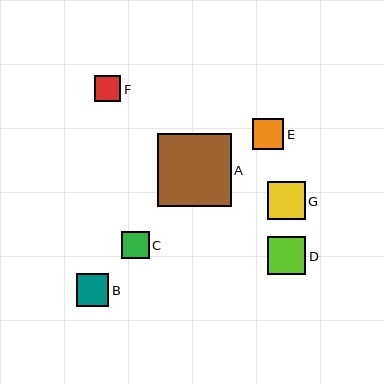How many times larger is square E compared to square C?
Square E is approximately 1.1 times the size of square C.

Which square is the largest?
Square A is the largest with a size of approximately 74 pixels.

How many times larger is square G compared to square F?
Square G is approximately 1.5 times the size of square F.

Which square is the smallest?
Square F is the smallest with a size of approximately 26 pixels.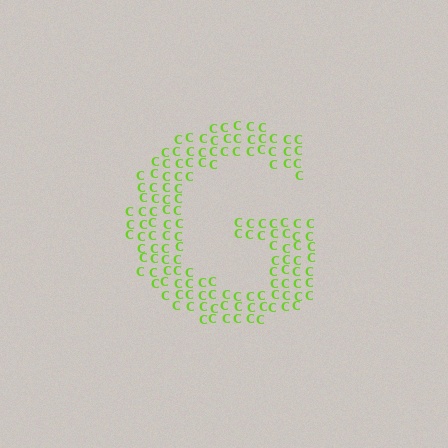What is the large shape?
The large shape is the letter G.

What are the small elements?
The small elements are letter C's.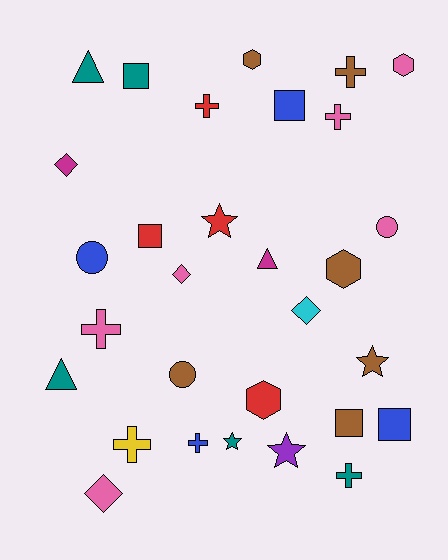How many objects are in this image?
There are 30 objects.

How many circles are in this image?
There are 3 circles.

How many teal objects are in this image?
There are 5 teal objects.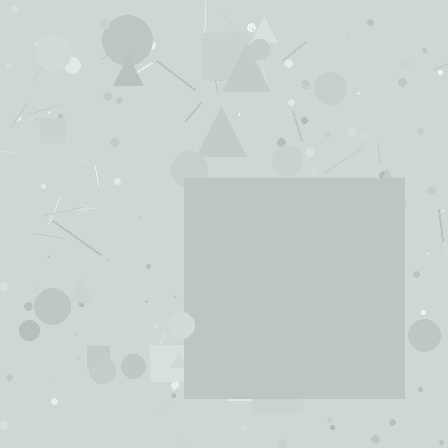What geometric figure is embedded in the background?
A square is embedded in the background.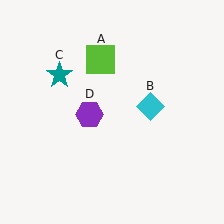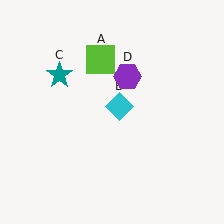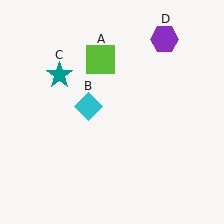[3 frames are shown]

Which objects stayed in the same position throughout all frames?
Lime square (object A) and teal star (object C) remained stationary.